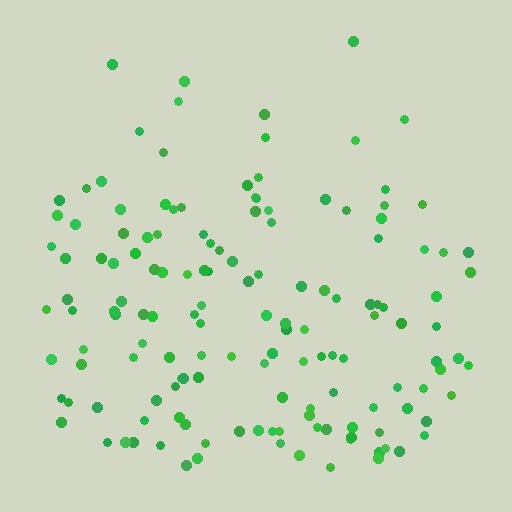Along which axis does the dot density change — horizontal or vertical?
Vertical.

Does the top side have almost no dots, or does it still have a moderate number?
Still a moderate number, just noticeably fewer than the bottom.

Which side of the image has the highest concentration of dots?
The bottom.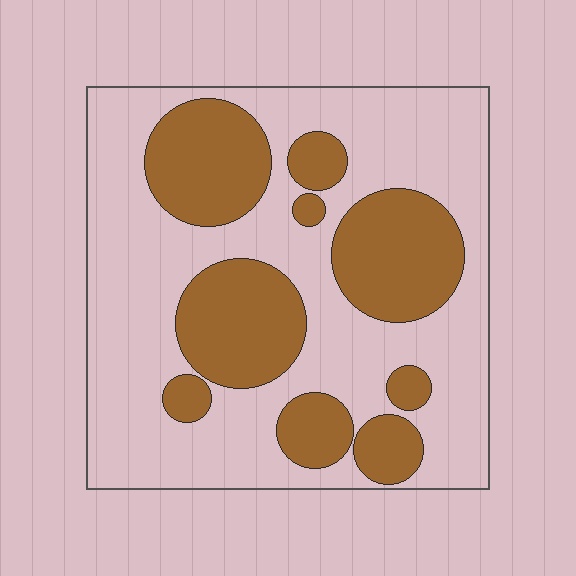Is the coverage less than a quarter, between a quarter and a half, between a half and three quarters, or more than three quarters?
Between a quarter and a half.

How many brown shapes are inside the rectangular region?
9.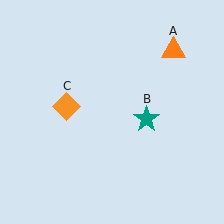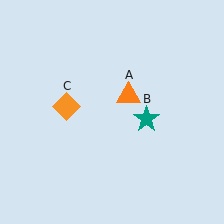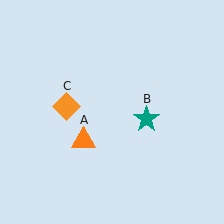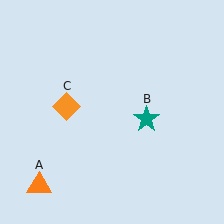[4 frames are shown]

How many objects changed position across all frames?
1 object changed position: orange triangle (object A).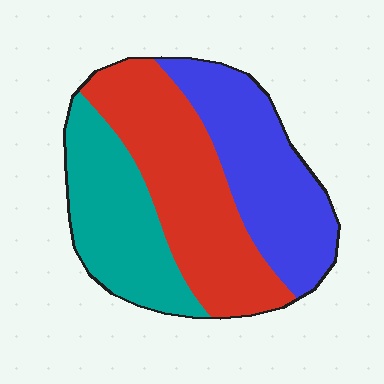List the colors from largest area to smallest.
From largest to smallest: red, blue, teal.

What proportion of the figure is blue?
Blue takes up about one third (1/3) of the figure.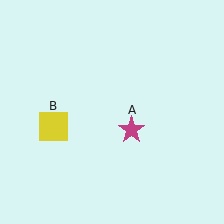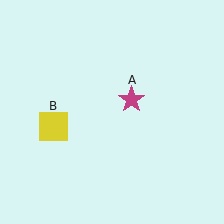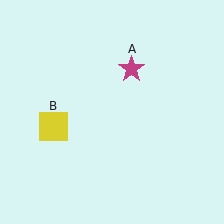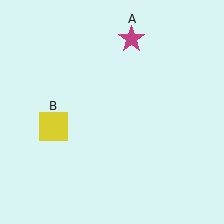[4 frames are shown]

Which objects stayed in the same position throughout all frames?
Yellow square (object B) remained stationary.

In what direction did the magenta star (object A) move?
The magenta star (object A) moved up.